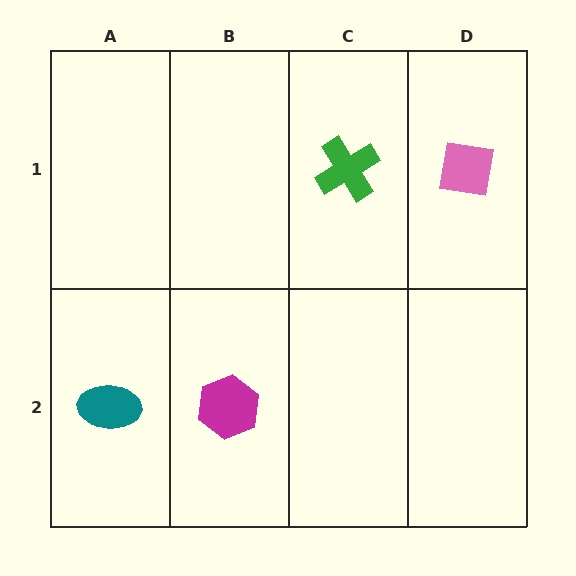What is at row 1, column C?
A green cross.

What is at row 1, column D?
A pink square.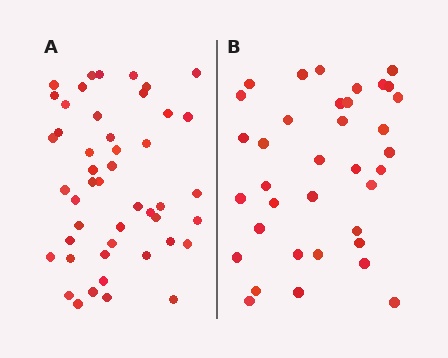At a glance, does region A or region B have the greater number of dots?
Region A (the left region) has more dots.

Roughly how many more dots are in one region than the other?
Region A has roughly 12 or so more dots than region B.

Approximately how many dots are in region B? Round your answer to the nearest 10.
About 40 dots. (The exact count is 36, which rounds to 40.)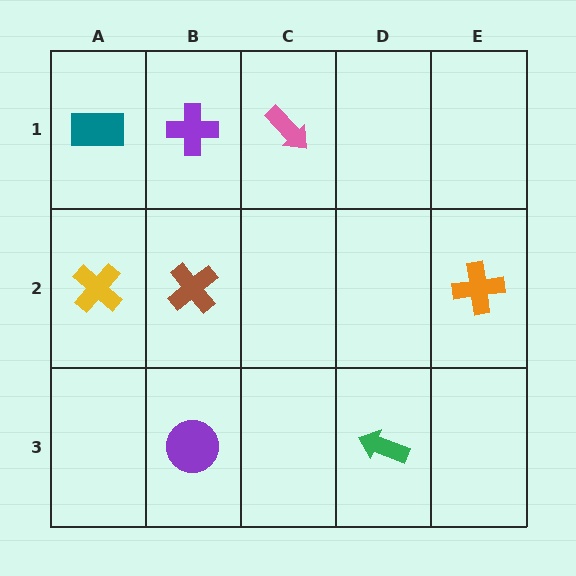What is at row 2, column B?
A brown cross.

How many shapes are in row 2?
3 shapes.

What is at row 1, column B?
A purple cross.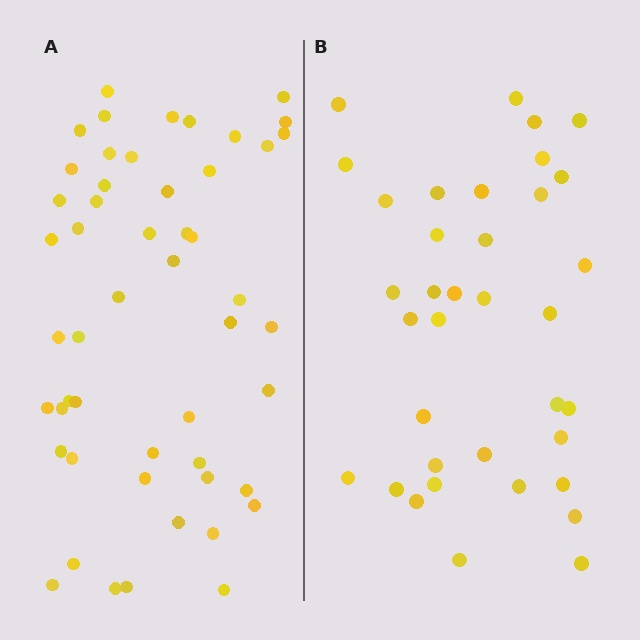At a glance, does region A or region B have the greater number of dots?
Region A (the left region) has more dots.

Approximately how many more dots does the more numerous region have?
Region A has approximately 15 more dots than region B.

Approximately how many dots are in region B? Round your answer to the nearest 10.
About 40 dots. (The exact count is 36, which rounds to 40.)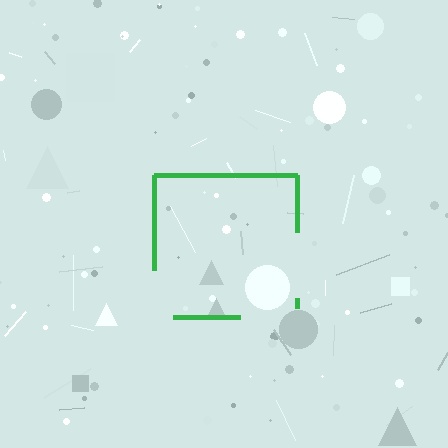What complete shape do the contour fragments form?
The contour fragments form a square.